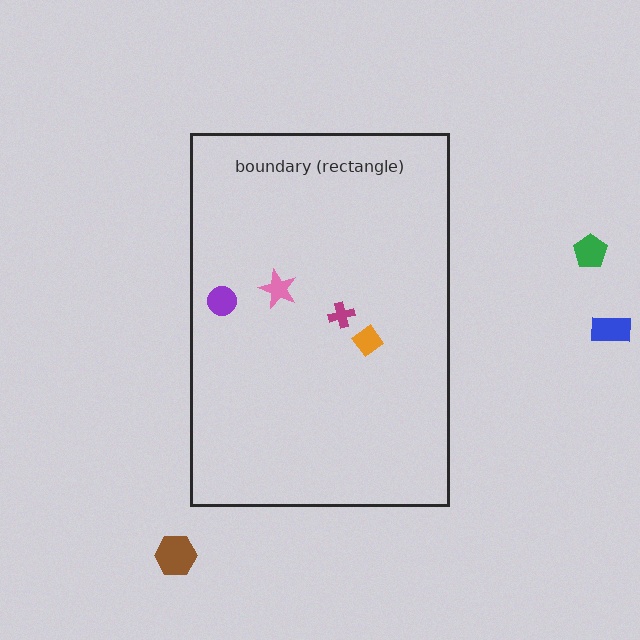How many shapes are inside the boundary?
4 inside, 3 outside.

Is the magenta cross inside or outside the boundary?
Inside.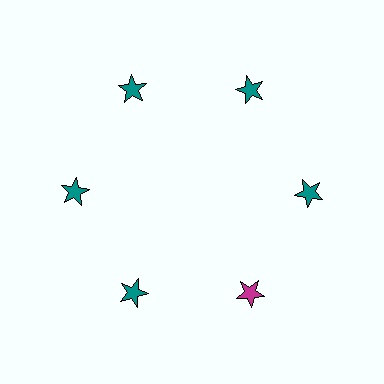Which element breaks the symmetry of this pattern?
The magenta star at roughly the 5 o'clock position breaks the symmetry. All other shapes are teal stars.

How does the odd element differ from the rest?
It has a different color: magenta instead of teal.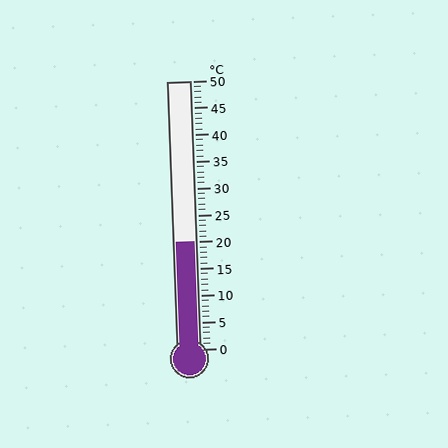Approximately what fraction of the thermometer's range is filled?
The thermometer is filled to approximately 40% of its range.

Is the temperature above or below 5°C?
The temperature is above 5°C.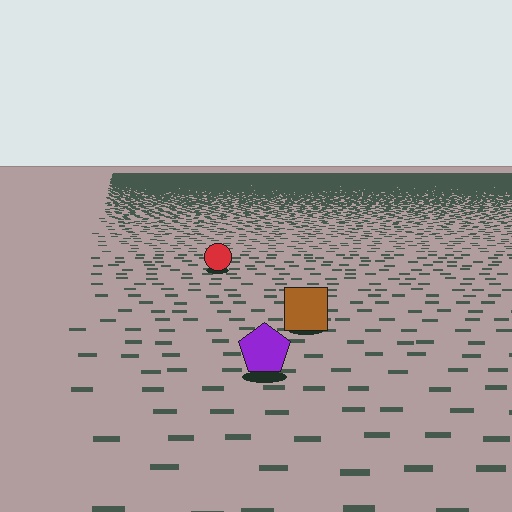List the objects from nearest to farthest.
From nearest to farthest: the purple pentagon, the brown square, the red circle.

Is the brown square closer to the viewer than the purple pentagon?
No. The purple pentagon is closer — you can tell from the texture gradient: the ground texture is coarser near it.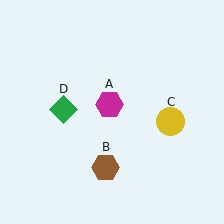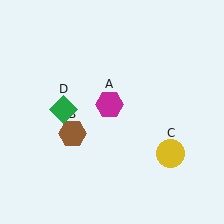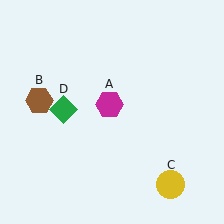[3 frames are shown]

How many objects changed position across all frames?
2 objects changed position: brown hexagon (object B), yellow circle (object C).